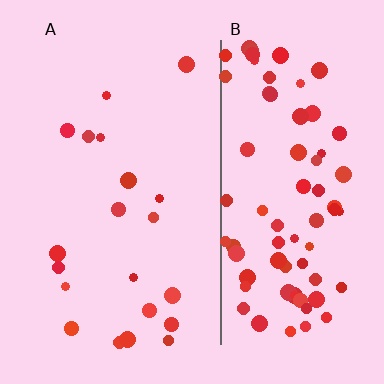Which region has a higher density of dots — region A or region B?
B (the right).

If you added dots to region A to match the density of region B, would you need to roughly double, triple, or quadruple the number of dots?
Approximately quadruple.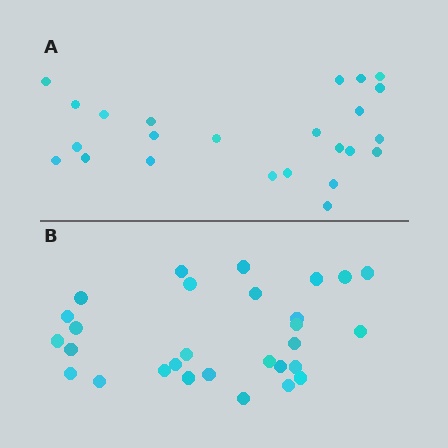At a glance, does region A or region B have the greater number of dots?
Region B (the bottom region) has more dots.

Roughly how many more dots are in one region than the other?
Region B has about 5 more dots than region A.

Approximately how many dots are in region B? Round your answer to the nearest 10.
About 30 dots. (The exact count is 29, which rounds to 30.)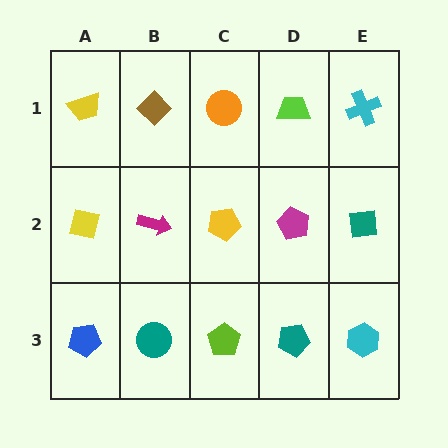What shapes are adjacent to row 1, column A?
A yellow square (row 2, column A), a brown diamond (row 1, column B).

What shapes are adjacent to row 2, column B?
A brown diamond (row 1, column B), a teal circle (row 3, column B), a yellow square (row 2, column A), a yellow pentagon (row 2, column C).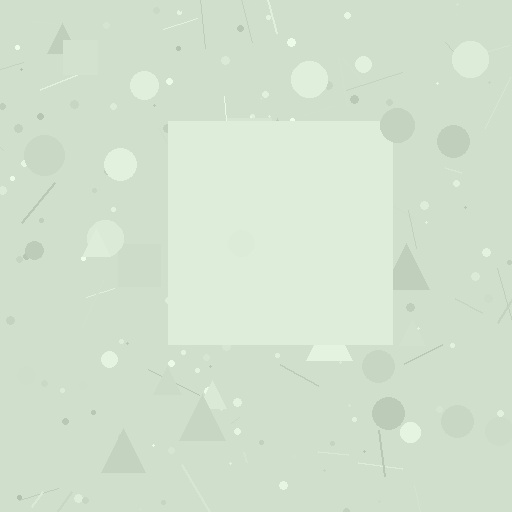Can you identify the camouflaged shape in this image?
The camouflaged shape is a square.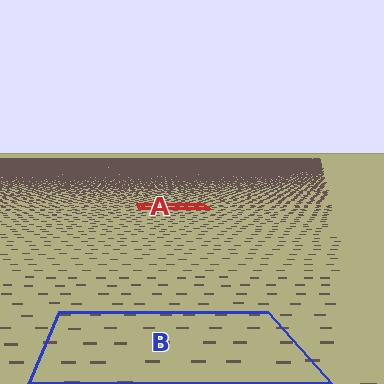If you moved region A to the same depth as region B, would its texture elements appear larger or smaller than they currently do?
They would appear larger. At a closer depth, the same texture elements are projected at a bigger on-screen size.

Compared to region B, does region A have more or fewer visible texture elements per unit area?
Region A has more texture elements per unit area — they are packed more densely because it is farther away.